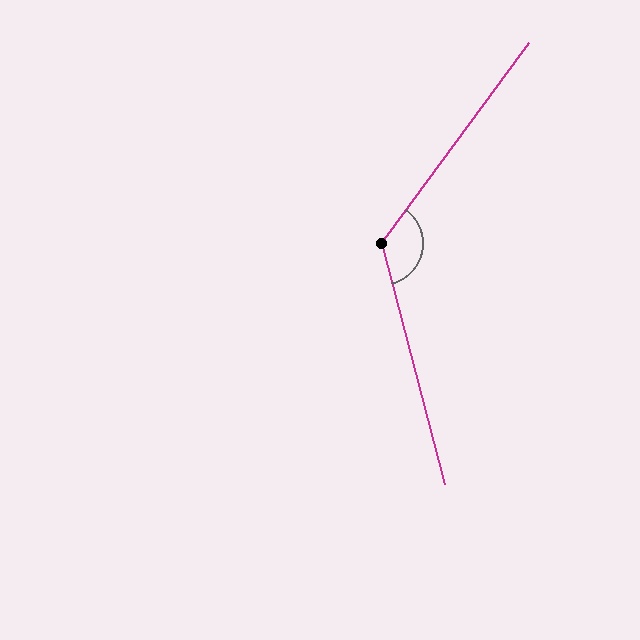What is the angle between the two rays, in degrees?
Approximately 129 degrees.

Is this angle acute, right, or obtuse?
It is obtuse.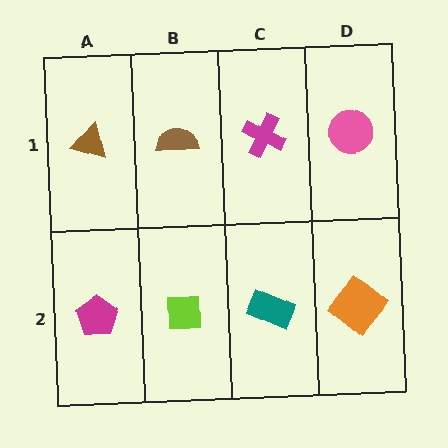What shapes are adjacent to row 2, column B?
A brown semicircle (row 1, column B), a magenta pentagon (row 2, column A), a teal rectangle (row 2, column C).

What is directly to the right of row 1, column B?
A magenta cross.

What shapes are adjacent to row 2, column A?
A brown triangle (row 1, column A), a lime square (row 2, column B).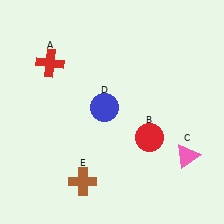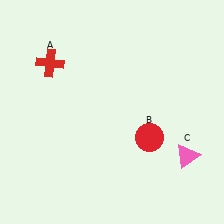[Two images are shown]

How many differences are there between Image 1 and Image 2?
There are 2 differences between the two images.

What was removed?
The brown cross (E), the blue circle (D) were removed in Image 2.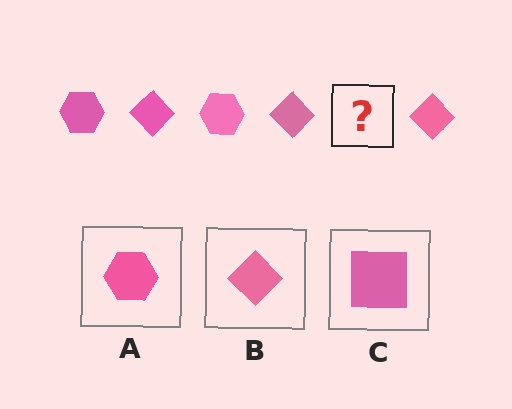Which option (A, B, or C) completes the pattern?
A.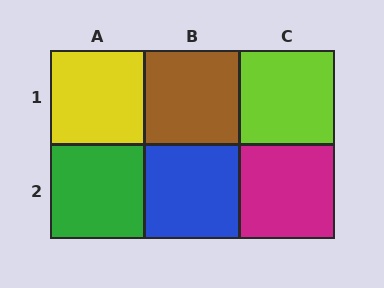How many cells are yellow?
1 cell is yellow.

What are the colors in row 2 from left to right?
Green, blue, magenta.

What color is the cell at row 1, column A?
Yellow.